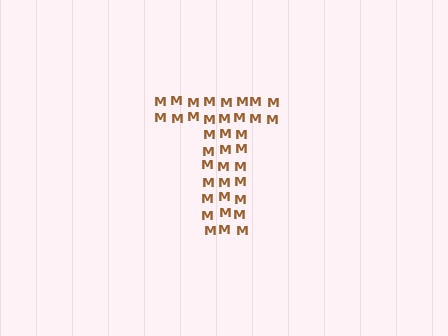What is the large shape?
The large shape is the letter T.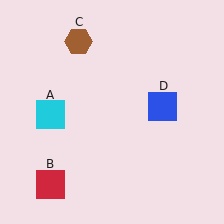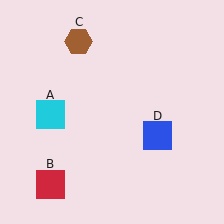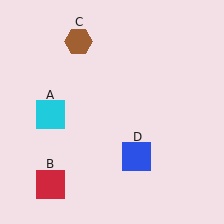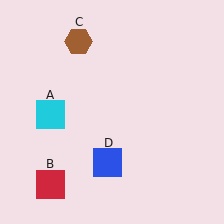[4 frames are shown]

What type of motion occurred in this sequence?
The blue square (object D) rotated clockwise around the center of the scene.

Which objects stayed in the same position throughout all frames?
Cyan square (object A) and red square (object B) and brown hexagon (object C) remained stationary.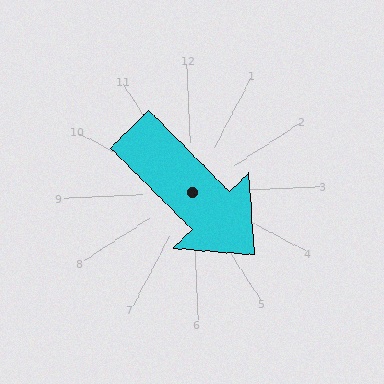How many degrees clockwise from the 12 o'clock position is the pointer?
Approximately 138 degrees.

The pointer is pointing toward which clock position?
Roughly 5 o'clock.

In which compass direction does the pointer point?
Southeast.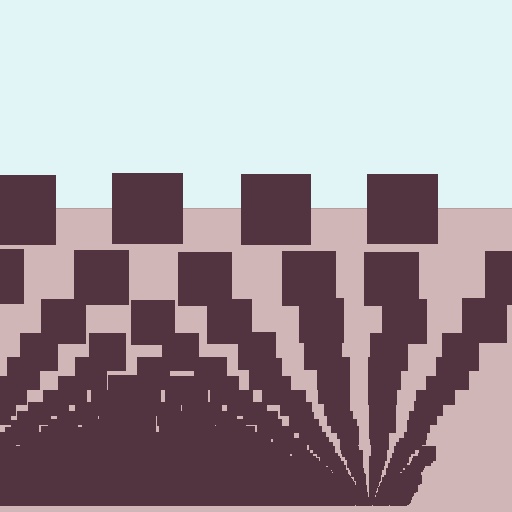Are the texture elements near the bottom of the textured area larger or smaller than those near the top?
Smaller. The gradient is inverted — elements near the bottom are smaller and denser.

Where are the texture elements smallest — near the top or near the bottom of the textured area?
Near the bottom.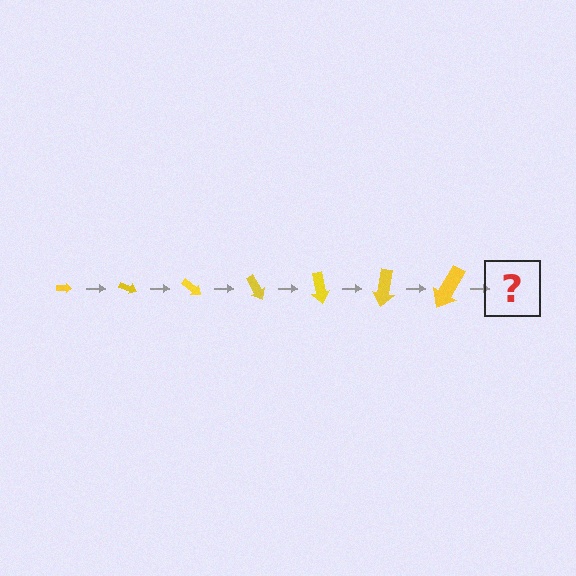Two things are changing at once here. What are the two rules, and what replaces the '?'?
The two rules are that the arrow grows larger each step and it rotates 20 degrees each step. The '?' should be an arrow, larger than the previous one and rotated 140 degrees from the start.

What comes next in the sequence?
The next element should be an arrow, larger than the previous one and rotated 140 degrees from the start.